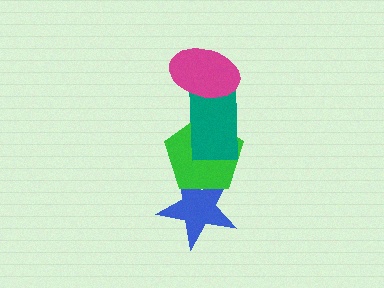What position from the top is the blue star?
The blue star is 4th from the top.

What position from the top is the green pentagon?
The green pentagon is 3rd from the top.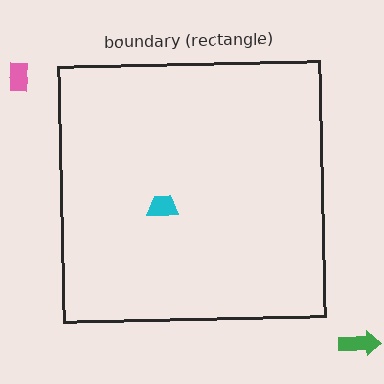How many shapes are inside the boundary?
1 inside, 2 outside.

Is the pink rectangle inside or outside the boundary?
Outside.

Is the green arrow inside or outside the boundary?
Outside.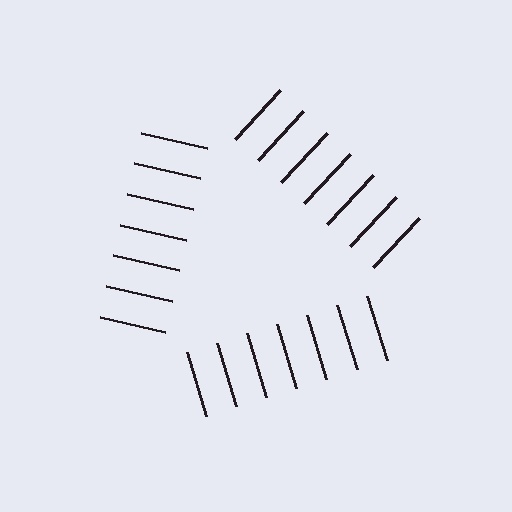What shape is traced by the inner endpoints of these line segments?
An illusory triangle — the line segments terminate on its edges but no continuous stroke is drawn.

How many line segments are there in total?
21 — 7 along each of the 3 edges.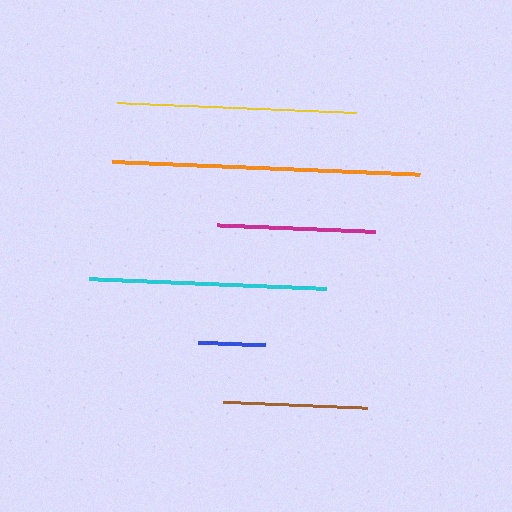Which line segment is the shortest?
The blue line is the shortest at approximately 67 pixels.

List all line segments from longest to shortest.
From longest to shortest: orange, yellow, cyan, magenta, brown, blue.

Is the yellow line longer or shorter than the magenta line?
The yellow line is longer than the magenta line.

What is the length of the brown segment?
The brown segment is approximately 144 pixels long.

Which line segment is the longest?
The orange line is the longest at approximately 307 pixels.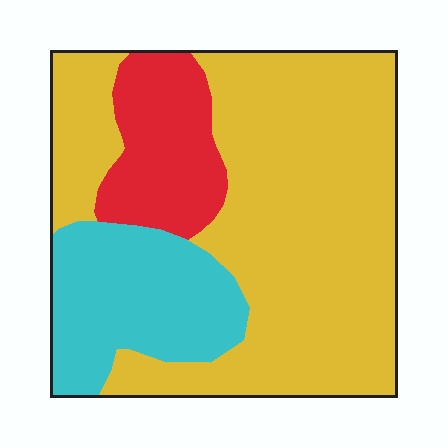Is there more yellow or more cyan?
Yellow.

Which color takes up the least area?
Red, at roughly 15%.